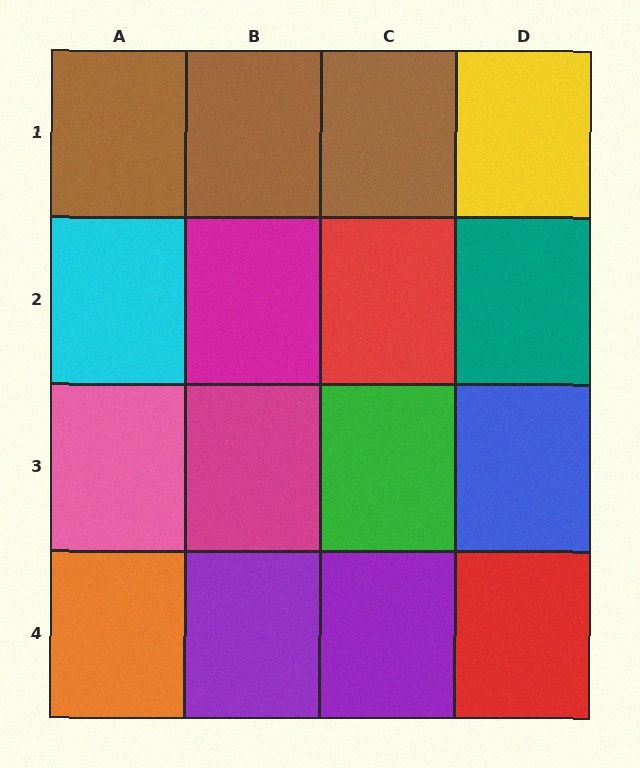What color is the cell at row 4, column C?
Purple.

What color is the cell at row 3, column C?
Green.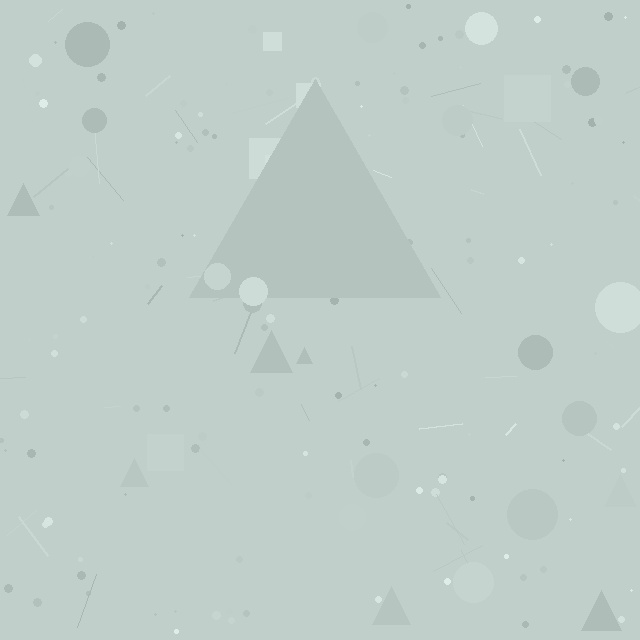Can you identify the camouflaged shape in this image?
The camouflaged shape is a triangle.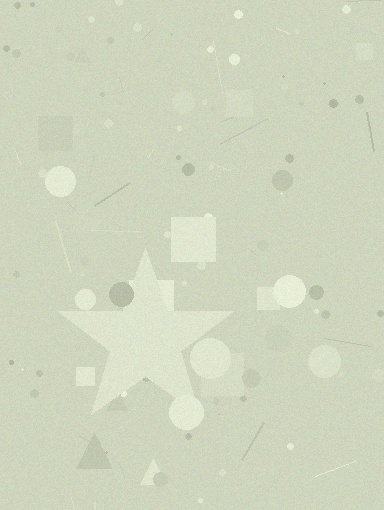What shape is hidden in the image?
A star is hidden in the image.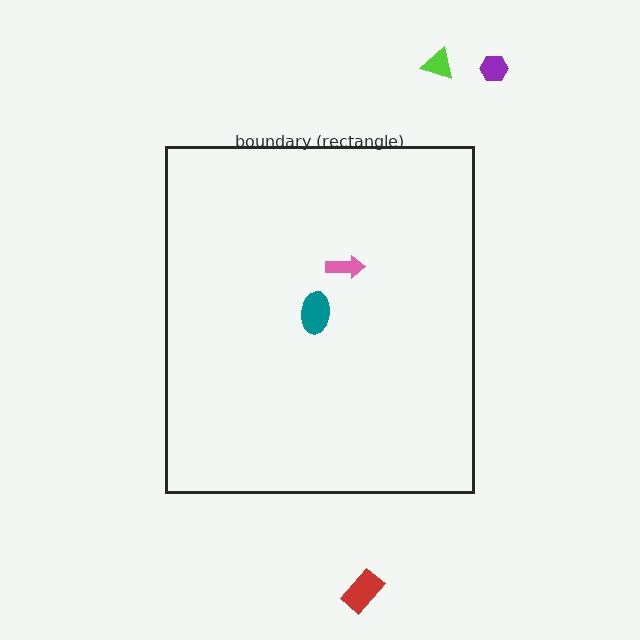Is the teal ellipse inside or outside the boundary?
Inside.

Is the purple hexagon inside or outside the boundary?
Outside.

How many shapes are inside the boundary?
2 inside, 3 outside.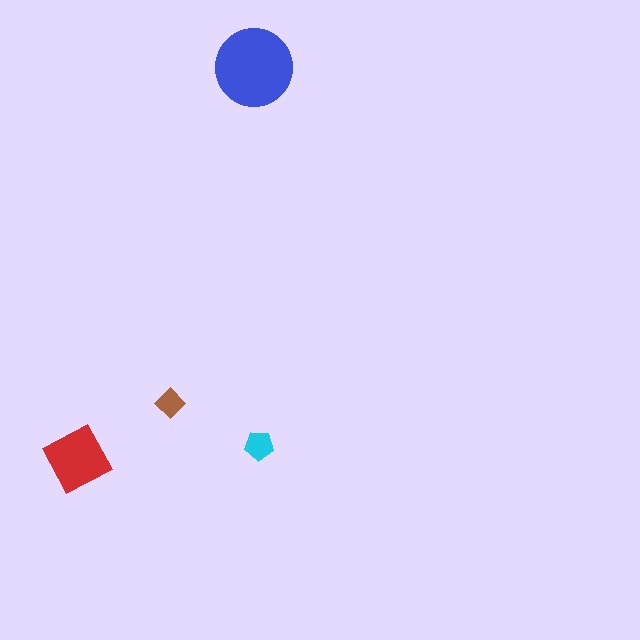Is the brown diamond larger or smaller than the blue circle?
Smaller.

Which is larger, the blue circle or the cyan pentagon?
The blue circle.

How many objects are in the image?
There are 4 objects in the image.